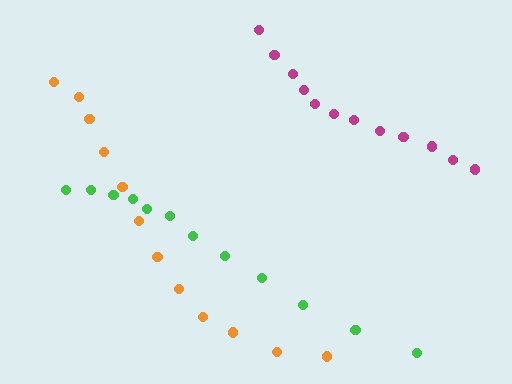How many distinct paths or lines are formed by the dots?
There are 3 distinct paths.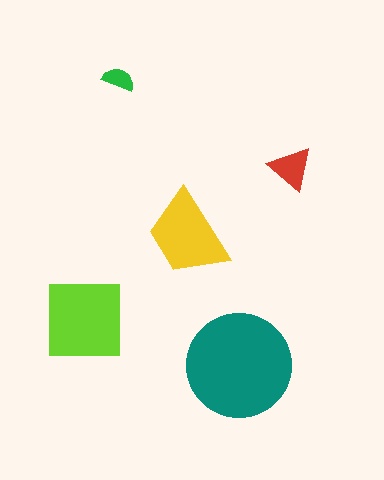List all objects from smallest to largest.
The green semicircle, the red triangle, the yellow trapezoid, the lime square, the teal circle.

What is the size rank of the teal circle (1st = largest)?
1st.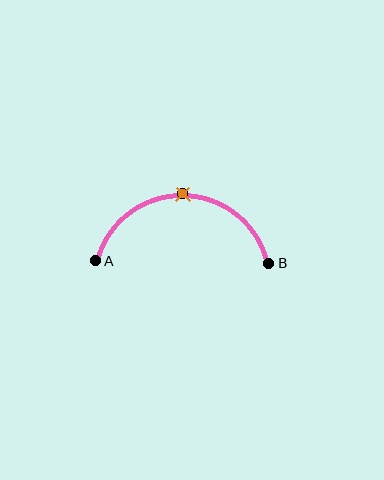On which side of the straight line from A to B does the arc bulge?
The arc bulges above the straight line connecting A and B.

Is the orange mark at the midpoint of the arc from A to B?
Yes. The orange mark lies on the arc at equal arc-length from both A and B — it is the arc midpoint.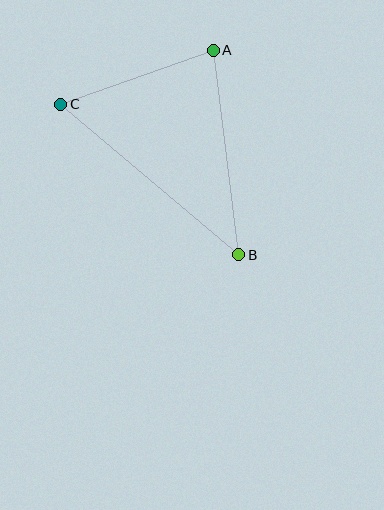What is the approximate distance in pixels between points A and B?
The distance between A and B is approximately 206 pixels.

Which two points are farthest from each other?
Points B and C are farthest from each other.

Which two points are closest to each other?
Points A and C are closest to each other.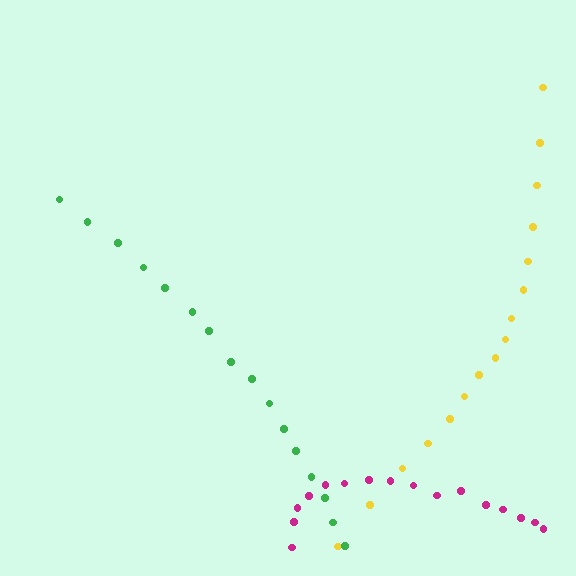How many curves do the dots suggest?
There are 3 distinct paths.